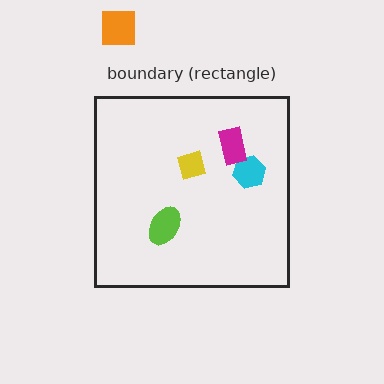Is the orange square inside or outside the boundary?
Outside.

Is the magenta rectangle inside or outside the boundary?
Inside.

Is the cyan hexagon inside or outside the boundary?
Inside.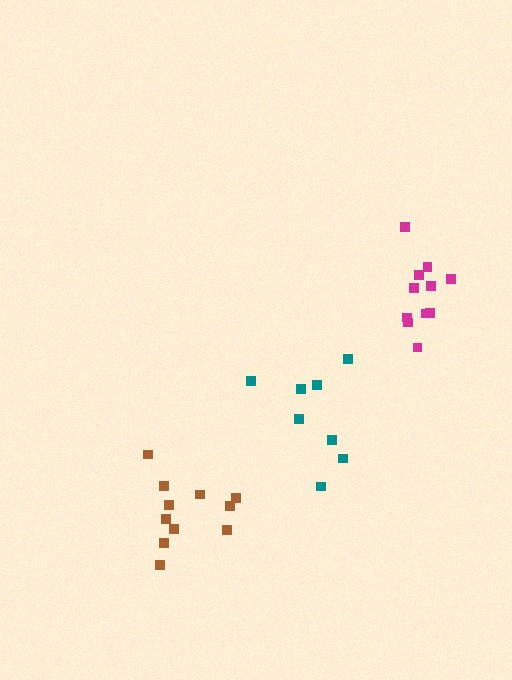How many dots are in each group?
Group 1: 11 dots, Group 2: 8 dots, Group 3: 11 dots (30 total).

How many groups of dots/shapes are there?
There are 3 groups.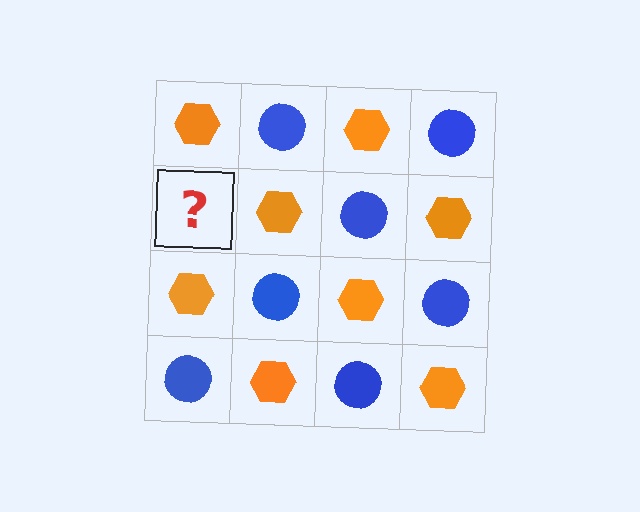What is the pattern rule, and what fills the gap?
The rule is that it alternates orange hexagon and blue circle in a checkerboard pattern. The gap should be filled with a blue circle.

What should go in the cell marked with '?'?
The missing cell should contain a blue circle.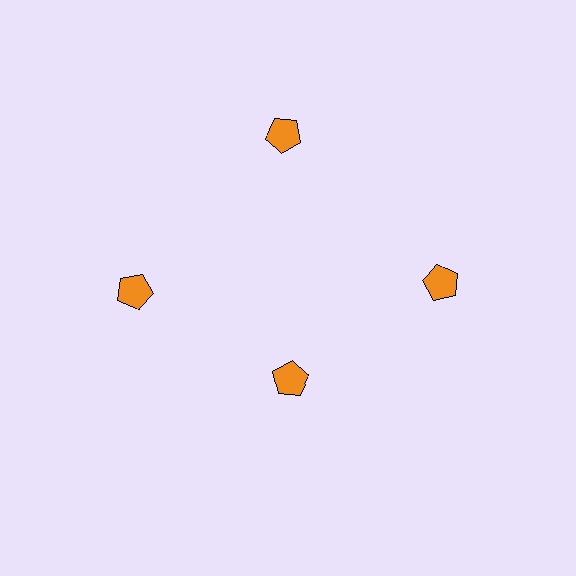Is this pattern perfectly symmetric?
No. The 4 orange pentagons are arranged in a ring, but one element near the 6 o'clock position is pulled inward toward the center, breaking the 4-fold rotational symmetry.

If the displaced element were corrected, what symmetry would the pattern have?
It would have 4-fold rotational symmetry — the pattern would map onto itself every 90 degrees.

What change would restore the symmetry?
The symmetry would be restored by moving it outward, back onto the ring so that all 4 pentagons sit at equal angles and equal distance from the center.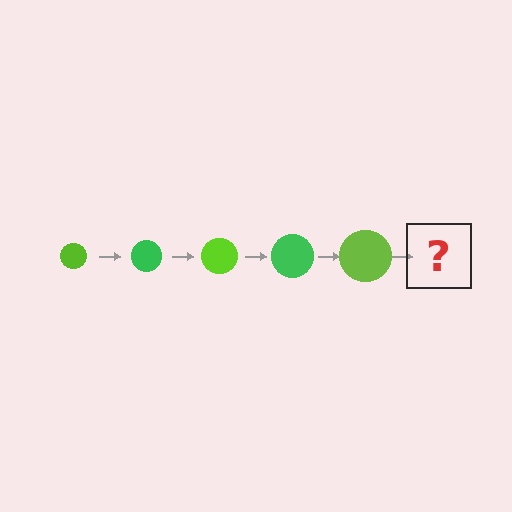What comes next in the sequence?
The next element should be a green circle, larger than the previous one.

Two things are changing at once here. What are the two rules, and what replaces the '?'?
The two rules are that the circle grows larger each step and the color cycles through lime and green. The '?' should be a green circle, larger than the previous one.